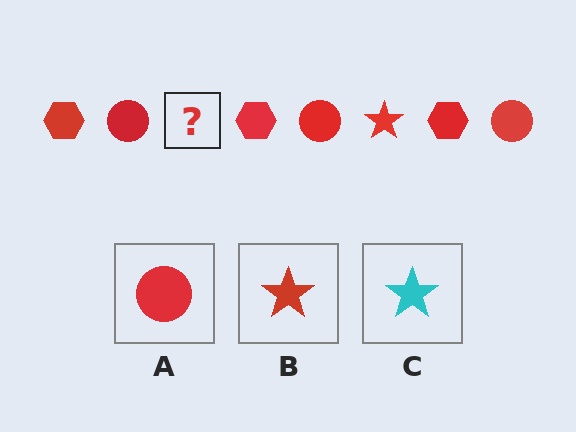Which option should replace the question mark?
Option B.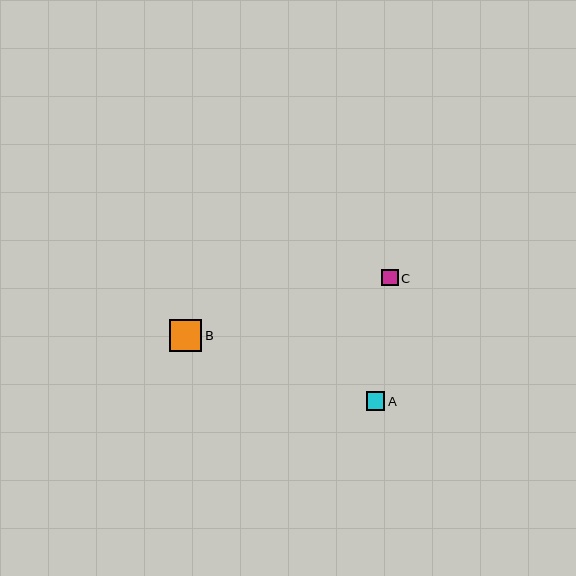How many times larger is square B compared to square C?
Square B is approximately 1.9 times the size of square C.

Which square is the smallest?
Square C is the smallest with a size of approximately 16 pixels.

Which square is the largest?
Square B is the largest with a size of approximately 32 pixels.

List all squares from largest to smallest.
From largest to smallest: B, A, C.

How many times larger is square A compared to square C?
Square A is approximately 1.1 times the size of square C.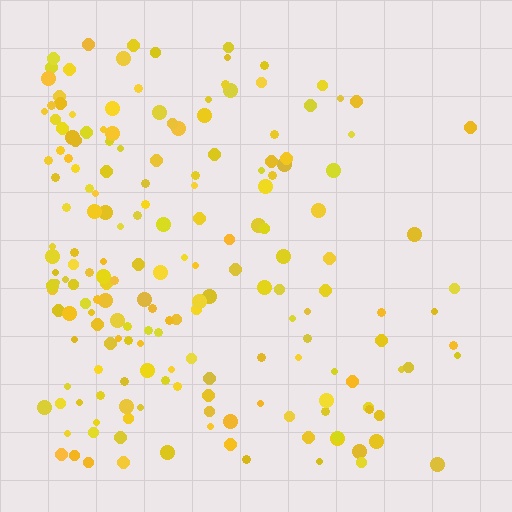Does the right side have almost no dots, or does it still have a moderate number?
Still a moderate number, just noticeably fewer than the left.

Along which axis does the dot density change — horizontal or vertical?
Horizontal.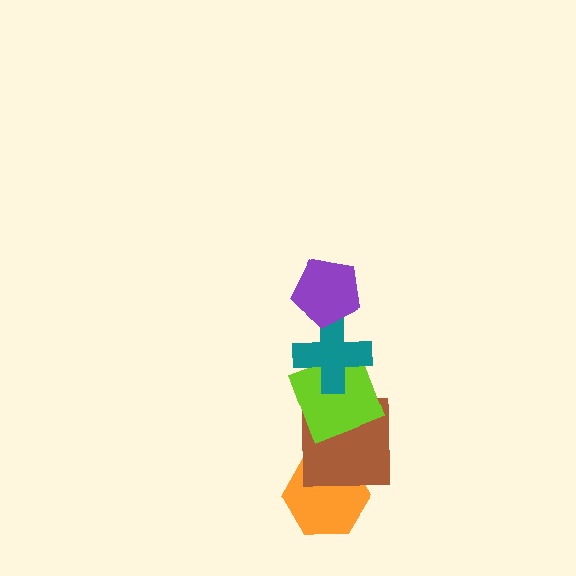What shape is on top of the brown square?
The lime square is on top of the brown square.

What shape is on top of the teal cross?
The purple pentagon is on top of the teal cross.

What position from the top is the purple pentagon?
The purple pentagon is 1st from the top.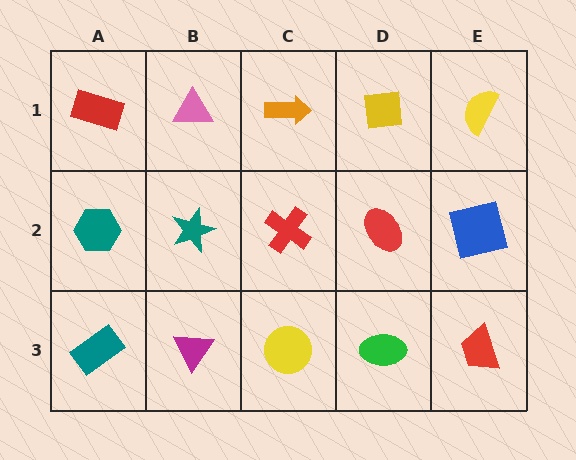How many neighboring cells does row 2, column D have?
4.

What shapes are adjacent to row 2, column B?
A pink triangle (row 1, column B), a magenta triangle (row 3, column B), a teal hexagon (row 2, column A), a red cross (row 2, column C).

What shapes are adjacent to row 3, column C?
A red cross (row 2, column C), a magenta triangle (row 3, column B), a green ellipse (row 3, column D).